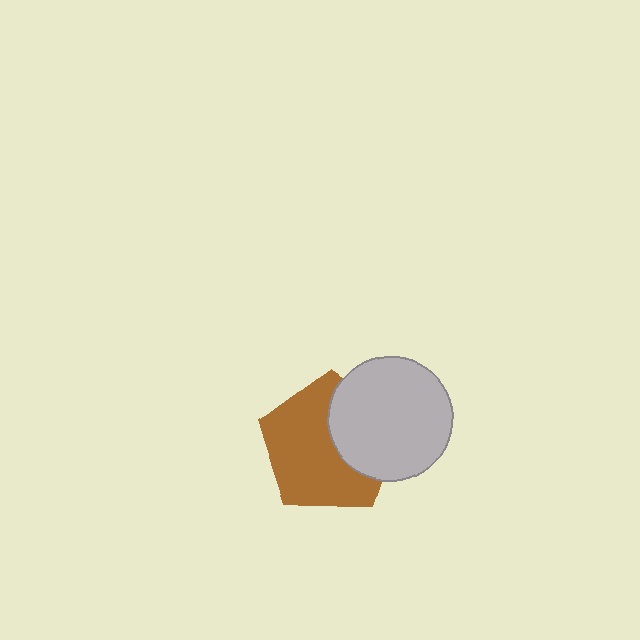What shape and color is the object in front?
The object in front is a light gray circle.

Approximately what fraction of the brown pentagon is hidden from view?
Roughly 35% of the brown pentagon is hidden behind the light gray circle.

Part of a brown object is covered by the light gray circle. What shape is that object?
It is a pentagon.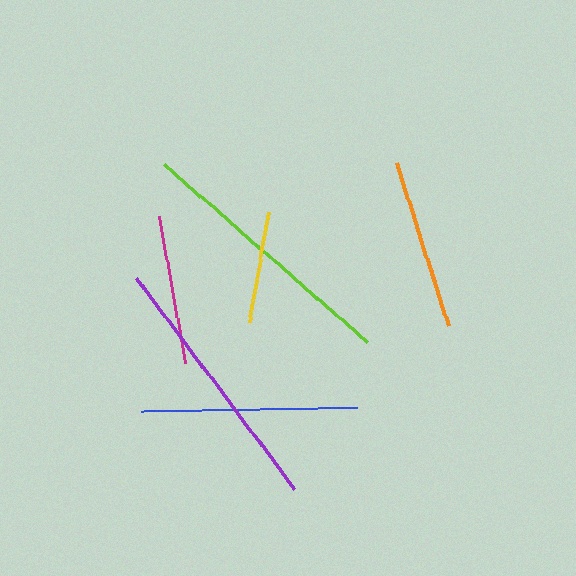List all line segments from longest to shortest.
From longest to shortest: lime, purple, blue, orange, magenta, yellow.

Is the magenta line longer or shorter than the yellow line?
The magenta line is longer than the yellow line.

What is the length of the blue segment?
The blue segment is approximately 217 pixels long.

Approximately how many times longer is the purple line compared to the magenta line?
The purple line is approximately 1.8 times the length of the magenta line.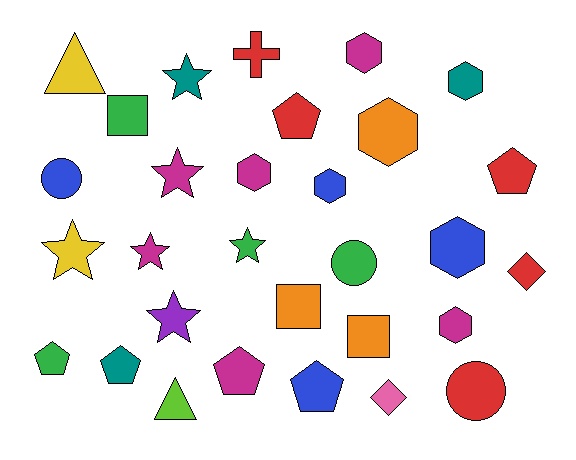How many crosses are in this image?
There is 1 cross.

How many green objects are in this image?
There are 4 green objects.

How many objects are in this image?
There are 30 objects.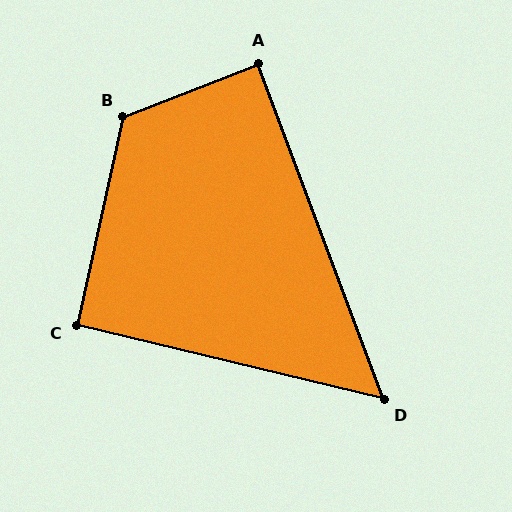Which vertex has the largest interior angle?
B, at approximately 124 degrees.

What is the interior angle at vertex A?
Approximately 89 degrees (approximately right).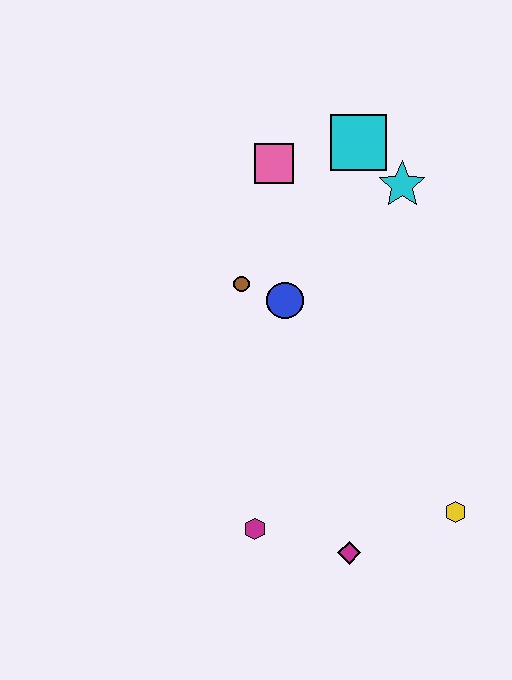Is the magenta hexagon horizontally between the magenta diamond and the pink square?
No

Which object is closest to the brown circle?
The blue circle is closest to the brown circle.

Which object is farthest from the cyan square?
The magenta diamond is farthest from the cyan square.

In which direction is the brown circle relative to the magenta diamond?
The brown circle is above the magenta diamond.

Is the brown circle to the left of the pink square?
Yes